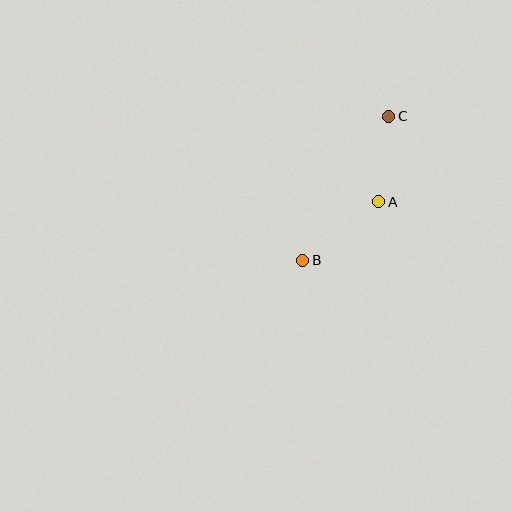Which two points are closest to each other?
Points A and C are closest to each other.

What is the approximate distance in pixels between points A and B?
The distance between A and B is approximately 96 pixels.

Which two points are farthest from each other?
Points B and C are farthest from each other.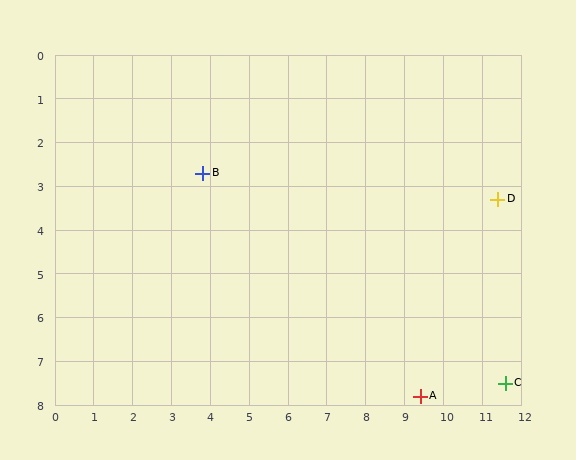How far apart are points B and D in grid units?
Points B and D are about 7.6 grid units apart.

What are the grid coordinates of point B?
Point B is at approximately (3.8, 2.7).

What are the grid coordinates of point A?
Point A is at approximately (9.4, 7.8).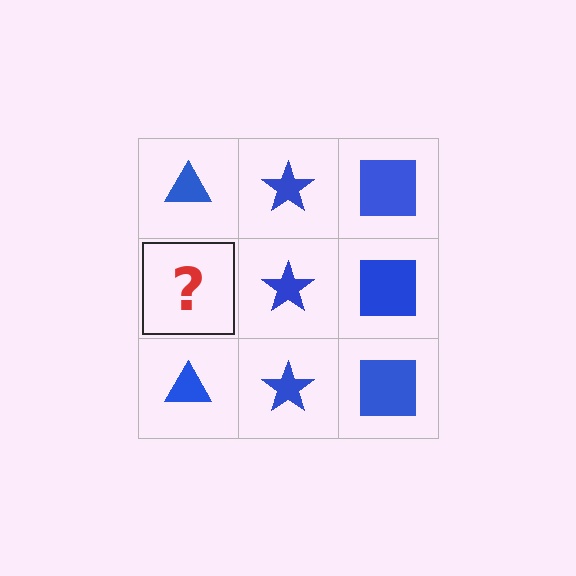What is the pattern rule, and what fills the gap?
The rule is that each column has a consistent shape. The gap should be filled with a blue triangle.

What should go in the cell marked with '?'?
The missing cell should contain a blue triangle.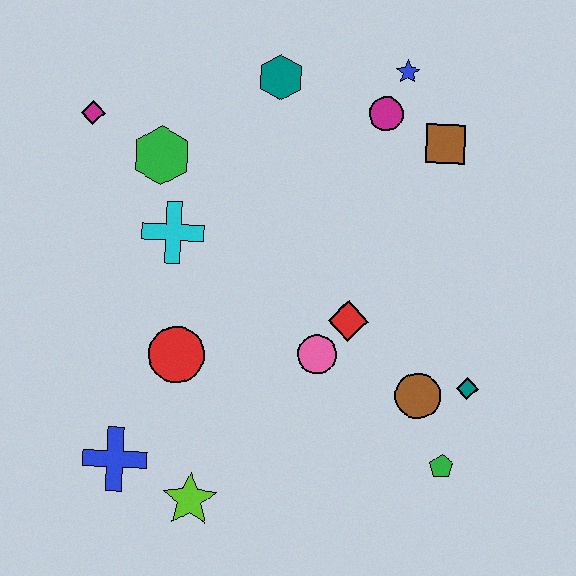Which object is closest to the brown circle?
The teal diamond is closest to the brown circle.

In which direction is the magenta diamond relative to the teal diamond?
The magenta diamond is to the left of the teal diamond.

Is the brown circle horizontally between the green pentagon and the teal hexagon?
Yes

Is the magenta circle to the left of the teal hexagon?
No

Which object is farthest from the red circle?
The blue star is farthest from the red circle.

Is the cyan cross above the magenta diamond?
No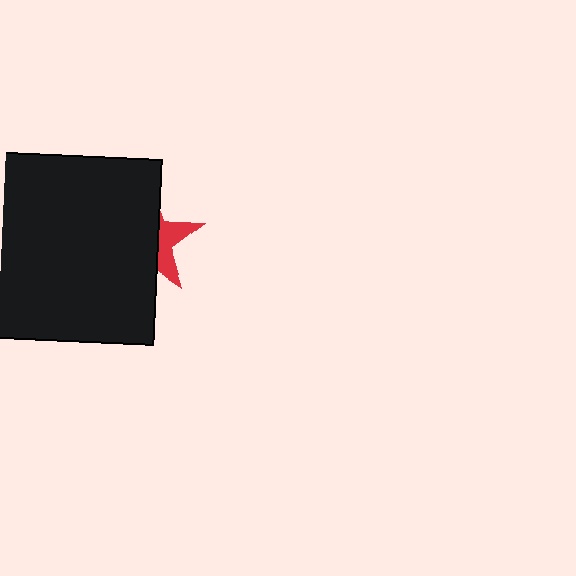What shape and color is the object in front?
The object in front is a black square.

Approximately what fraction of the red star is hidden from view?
Roughly 69% of the red star is hidden behind the black square.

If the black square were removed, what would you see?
You would see the complete red star.